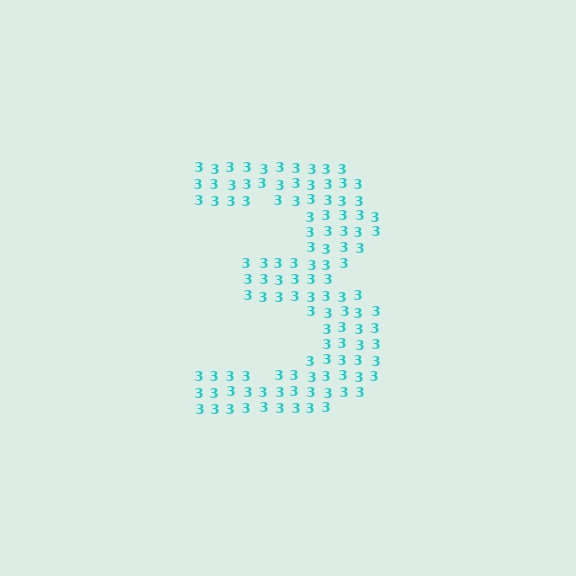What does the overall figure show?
The overall figure shows the digit 3.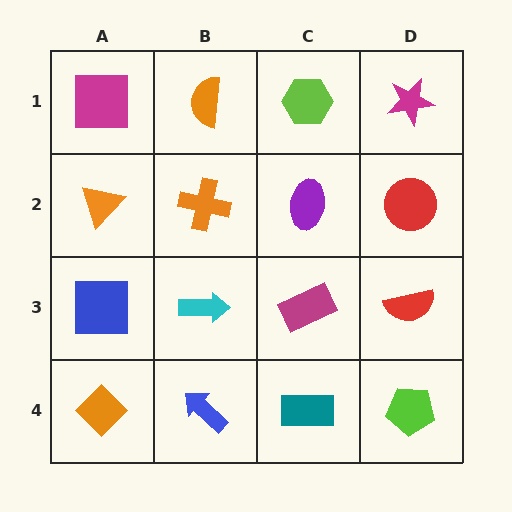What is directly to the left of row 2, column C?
An orange cross.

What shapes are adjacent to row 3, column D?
A red circle (row 2, column D), a lime pentagon (row 4, column D), a magenta rectangle (row 3, column C).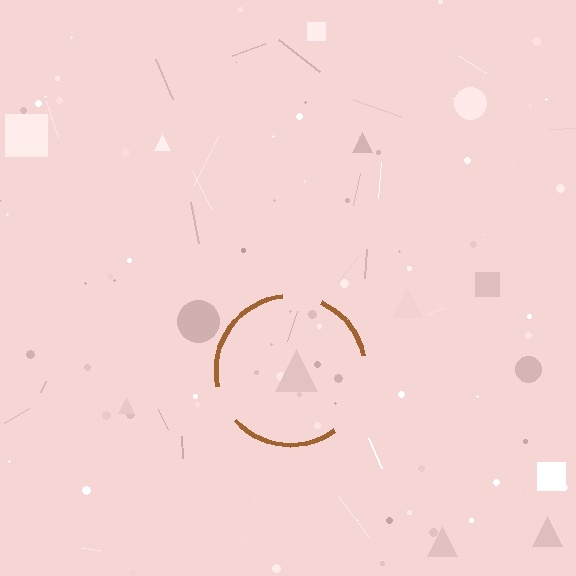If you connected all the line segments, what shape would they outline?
They would outline a circle.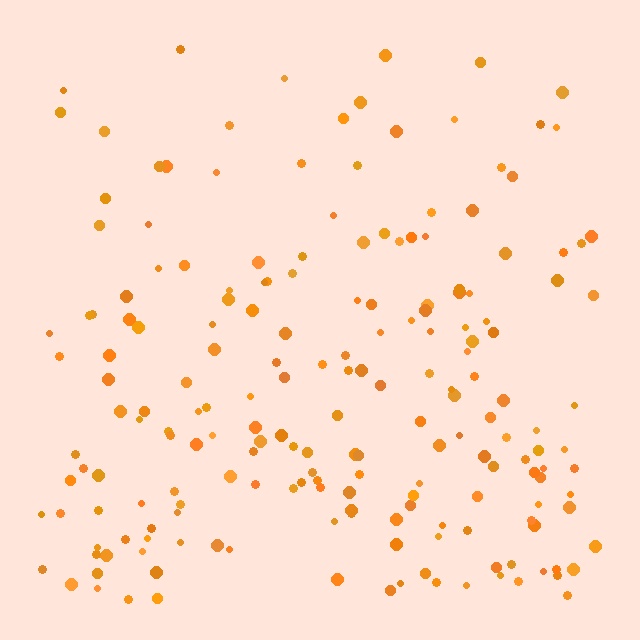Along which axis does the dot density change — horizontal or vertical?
Vertical.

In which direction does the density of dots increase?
From top to bottom, with the bottom side densest.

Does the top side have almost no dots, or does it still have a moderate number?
Still a moderate number, just noticeably fewer than the bottom.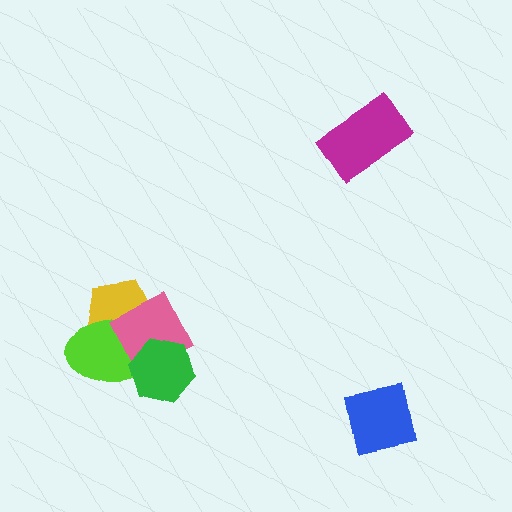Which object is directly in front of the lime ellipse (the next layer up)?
The pink diamond is directly in front of the lime ellipse.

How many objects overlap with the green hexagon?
2 objects overlap with the green hexagon.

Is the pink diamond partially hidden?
Yes, it is partially covered by another shape.